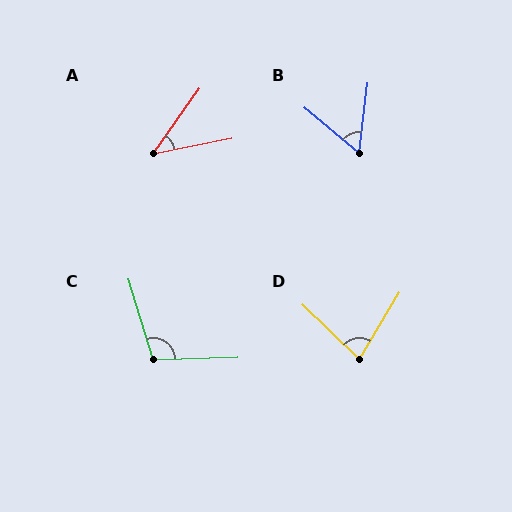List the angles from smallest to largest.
A (44°), B (56°), D (76°), C (105°).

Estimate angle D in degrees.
Approximately 76 degrees.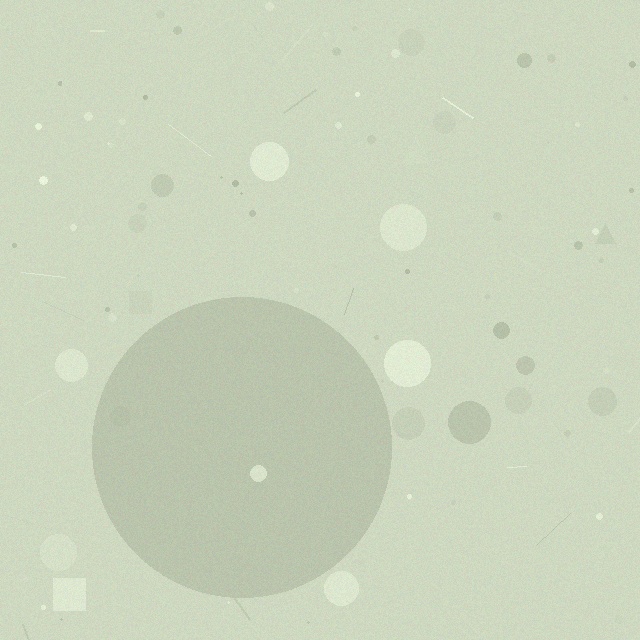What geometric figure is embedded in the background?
A circle is embedded in the background.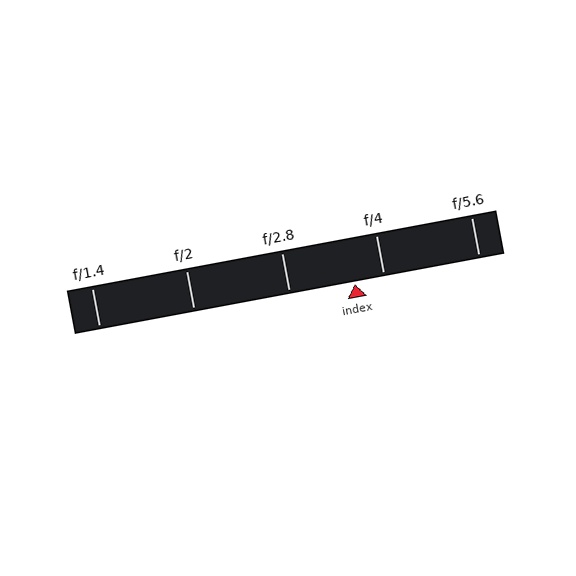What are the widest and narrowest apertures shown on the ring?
The widest aperture shown is f/1.4 and the narrowest is f/5.6.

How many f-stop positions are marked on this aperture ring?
There are 5 f-stop positions marked.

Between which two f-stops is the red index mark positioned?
The index mark is between f/2.8 and f/4.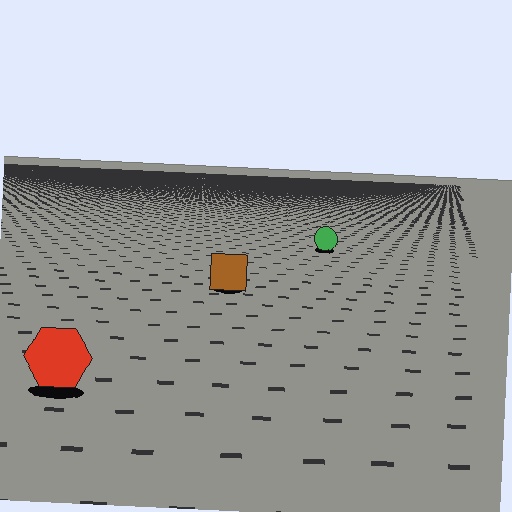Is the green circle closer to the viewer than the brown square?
No. The brown square is closer — you can tell from the texture gradient: the ground texture is coarser near it.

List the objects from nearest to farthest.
From nearest to farthest: the red hexagon, the brown square, the green circle.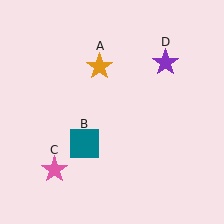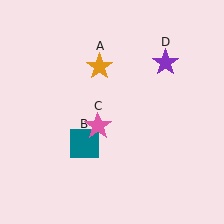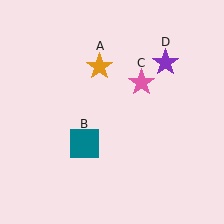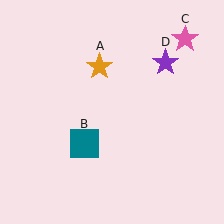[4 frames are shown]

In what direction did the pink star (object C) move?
The pink star (object C) moved up and to the right.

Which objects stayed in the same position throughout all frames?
Orange star (object A) and teal square (object B) and purple star (object D) remained stationary.